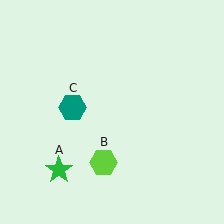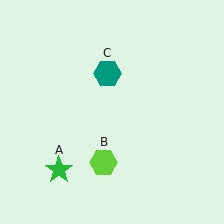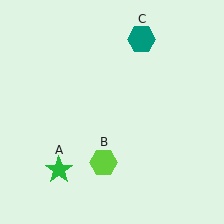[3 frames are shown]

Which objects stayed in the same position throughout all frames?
Green star (object A) and lime hexagon (object B) remained stationary.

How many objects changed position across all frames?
1 object changed position: teal hexagon (object C).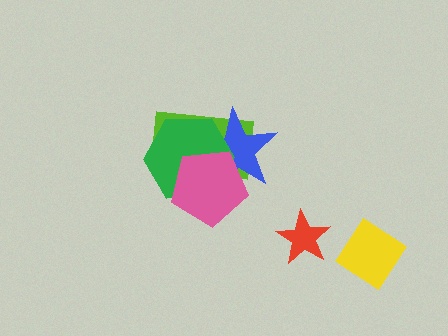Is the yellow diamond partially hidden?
No, no other shape covers it.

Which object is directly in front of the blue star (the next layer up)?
The green hexagon is directly in front of the blue star.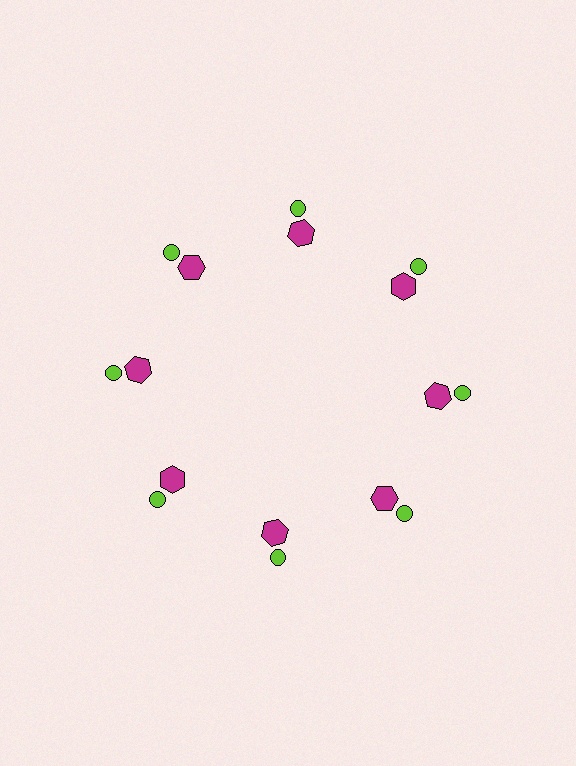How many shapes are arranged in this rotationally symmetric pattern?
There are 16 shapes, arranged in 8 groups of 2.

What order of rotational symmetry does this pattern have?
This pattern has 8-fold rotational symmetry.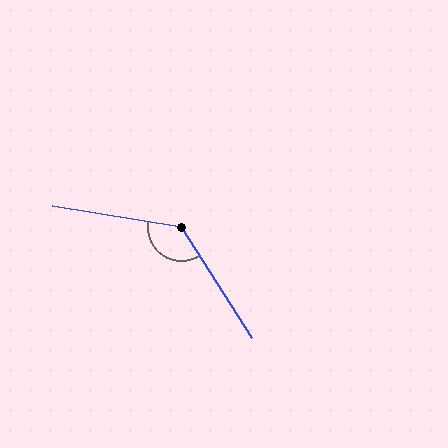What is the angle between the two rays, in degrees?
Approximately 132 degrees.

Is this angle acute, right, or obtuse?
It is obtuse.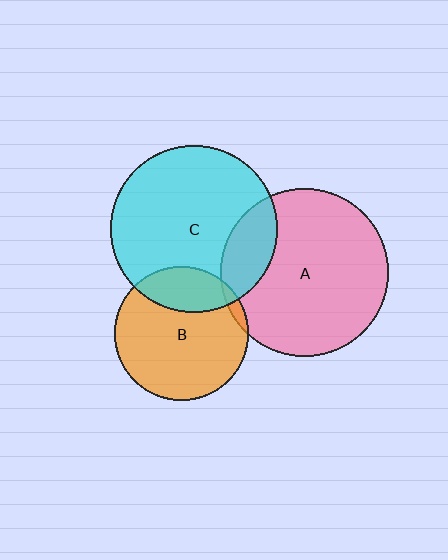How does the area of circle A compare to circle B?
Approximately 1.6 times.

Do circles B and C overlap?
Yes.